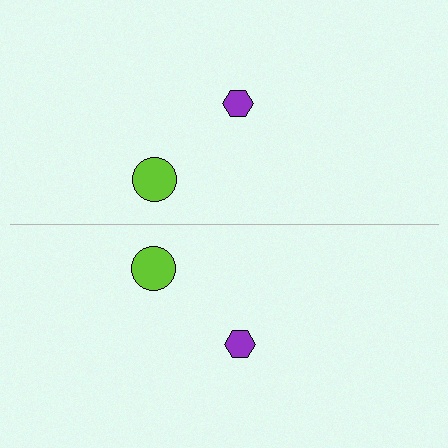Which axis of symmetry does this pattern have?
The pattern has a horizontal axis of symmetry running through the center of the image.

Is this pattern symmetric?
Yes, this pattern has bilateral (reflection) symmetry.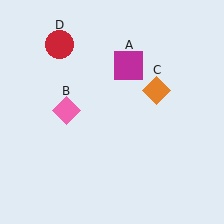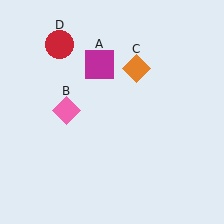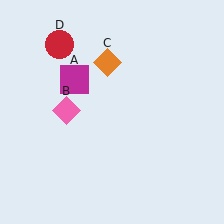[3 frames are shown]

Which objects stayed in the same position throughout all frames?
Pink diamond (object B) and red circle (object D) remained stationary.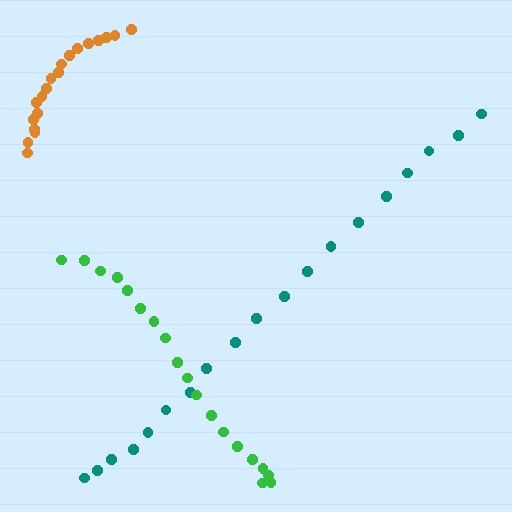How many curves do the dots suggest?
There are 3 distinct paths.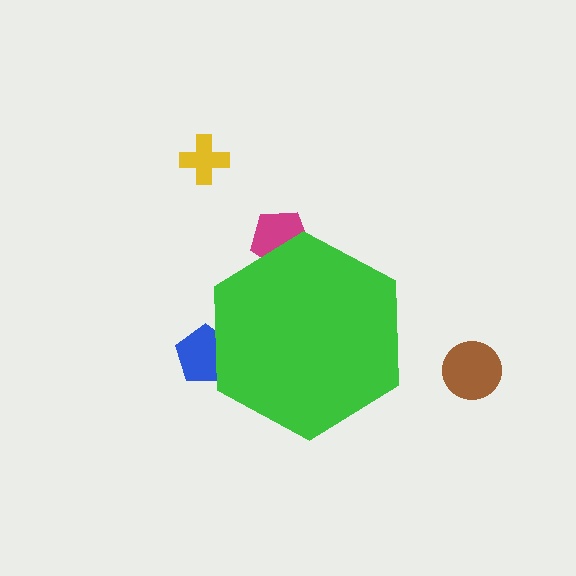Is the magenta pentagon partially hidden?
Yes, the magenta pentagon is partially hidden behind the green hexagon.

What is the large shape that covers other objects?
A green hexagon.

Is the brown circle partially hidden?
No, the brown circle is fully visible.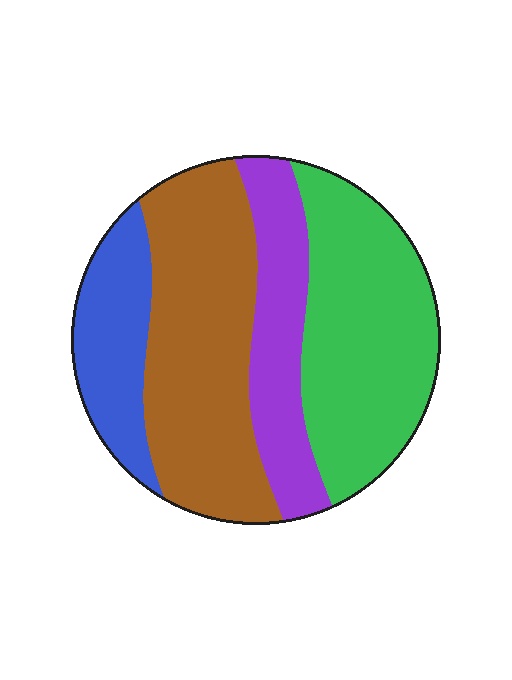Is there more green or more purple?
Green.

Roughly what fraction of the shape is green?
Green covers around 35% of the shape.